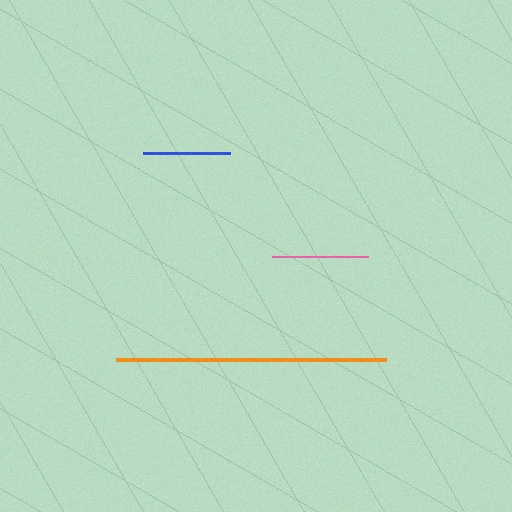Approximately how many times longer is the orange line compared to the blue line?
The orange line is approximately 3.1 times the length of the blue line.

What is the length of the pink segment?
The pink segment is approximately 96 pixels long.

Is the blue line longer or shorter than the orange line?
The orange line is longer than the blue line.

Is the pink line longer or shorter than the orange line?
The orange line is longer than the pink line.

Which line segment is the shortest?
The blue line is the shortest at approximately 86 pixels.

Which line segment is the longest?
The orange line is the longest at approximately 270 pixels.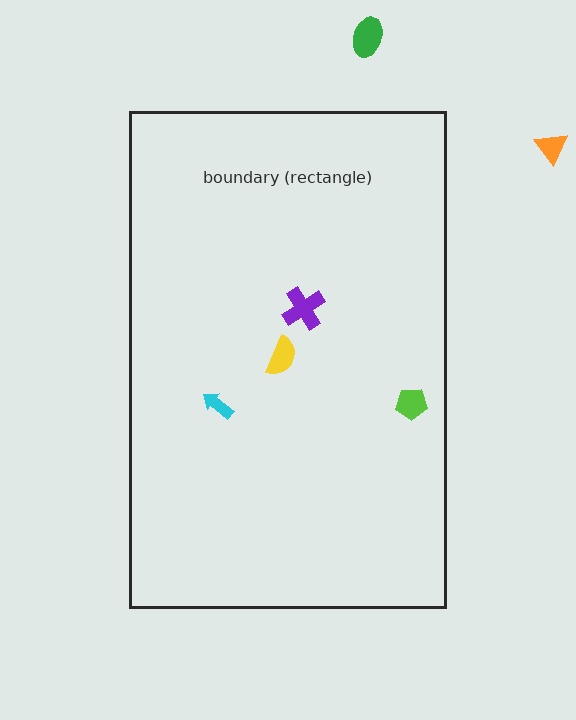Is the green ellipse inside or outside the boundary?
Outside.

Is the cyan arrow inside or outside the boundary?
Inside.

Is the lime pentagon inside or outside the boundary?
Inside.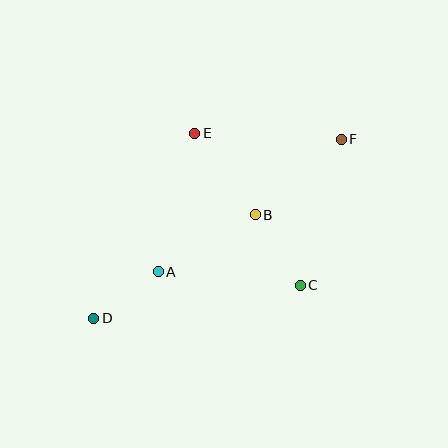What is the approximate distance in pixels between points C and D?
The distance between C and D is approximately 209 pixels.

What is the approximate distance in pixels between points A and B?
The distance between A and B is approximately 112 pixels.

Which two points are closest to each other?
Points A and D are closest to each other.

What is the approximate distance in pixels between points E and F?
The distance between E and F is approximately 146 pixels.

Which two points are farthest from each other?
Points D and F are farthest from each other.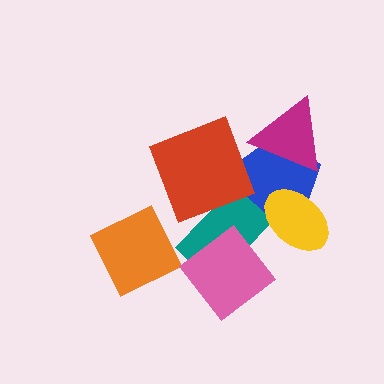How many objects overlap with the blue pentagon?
4 objects overlap with the blue pentagon.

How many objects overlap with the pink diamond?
1 object overlaps with the pink diamond.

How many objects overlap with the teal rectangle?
3 objects overlap with the teal rectangle.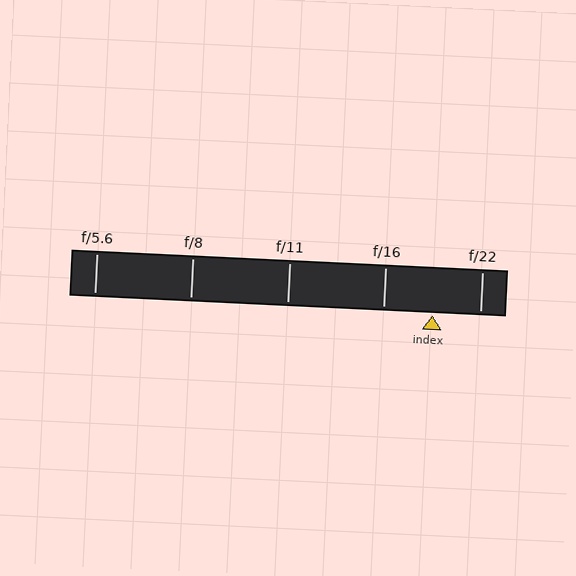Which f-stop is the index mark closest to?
The index mark is closest to f/22.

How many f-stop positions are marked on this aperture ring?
There are 5 f-stop positions marked.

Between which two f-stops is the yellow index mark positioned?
The index mark is between f/16 and f/22.